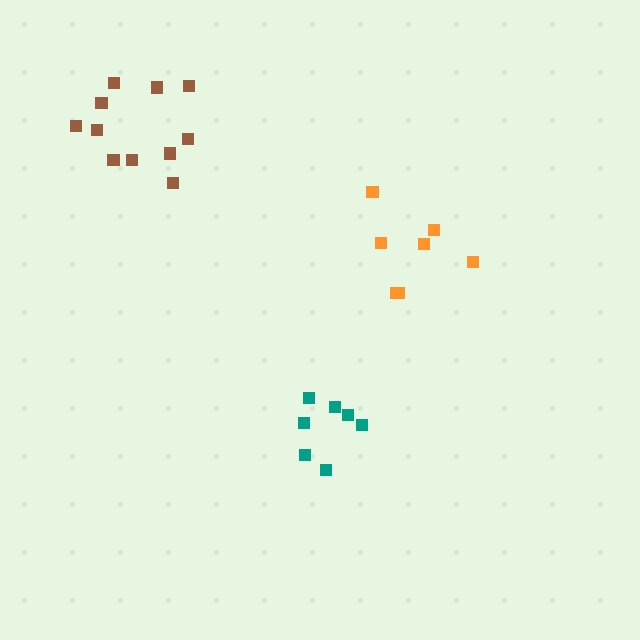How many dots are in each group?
Group 1: 11 dots, Group 2: 7 dots, Group 3: 7 dots (25 total).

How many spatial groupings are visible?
There are 3 spatial groupings.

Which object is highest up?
The brown cluster is topmost.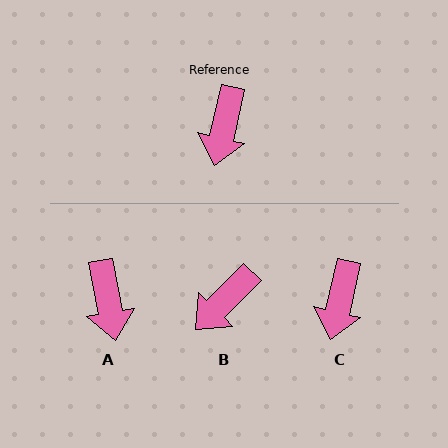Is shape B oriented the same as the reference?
No, it is off by about 32 degrees.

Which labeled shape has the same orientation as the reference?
C.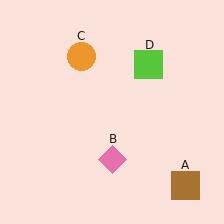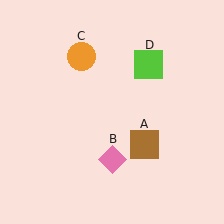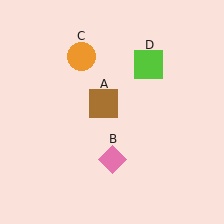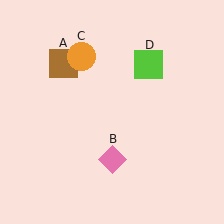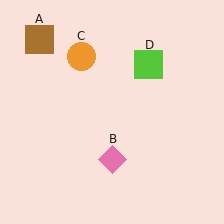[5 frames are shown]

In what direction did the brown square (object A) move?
The brown square (object A) moved up and to the left.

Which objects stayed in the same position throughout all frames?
Pink diamond (object B) and orange circle (object C) and lime square (object D) remained stationary.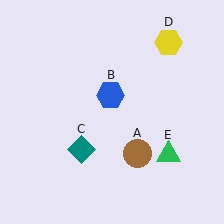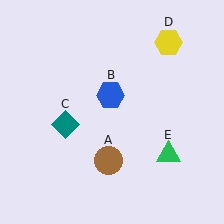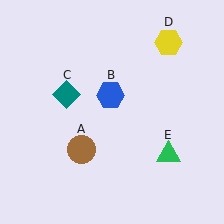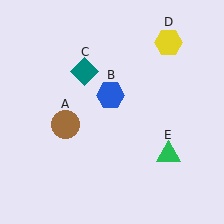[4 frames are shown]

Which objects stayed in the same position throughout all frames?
Blue hexagon (object B) and yellow hexagon (object D) and green triangle (object E) remained stationary.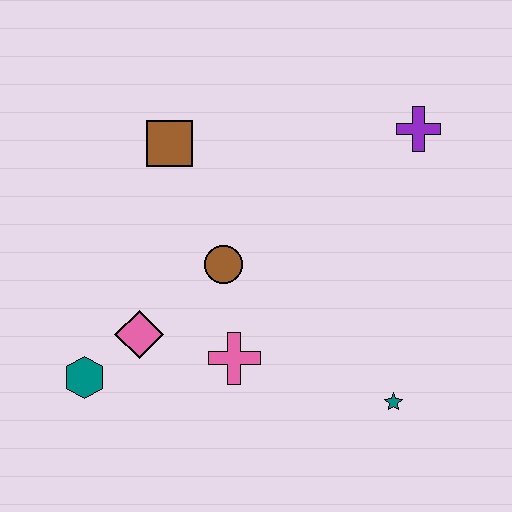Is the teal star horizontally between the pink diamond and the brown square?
No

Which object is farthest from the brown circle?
The purple cross is farthest from the brown circle.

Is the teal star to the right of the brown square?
Yes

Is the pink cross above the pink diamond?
No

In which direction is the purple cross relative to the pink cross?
The purple cross is above the pink cross.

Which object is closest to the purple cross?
The brown circle is closest to the purple cross.